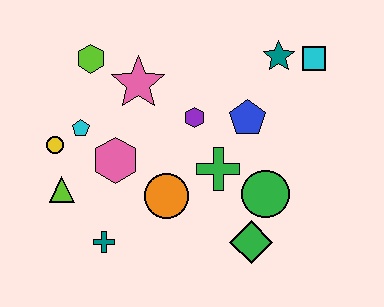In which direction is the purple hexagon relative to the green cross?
The purple hexagon is above the green cross.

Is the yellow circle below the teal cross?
No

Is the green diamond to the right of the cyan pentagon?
Yes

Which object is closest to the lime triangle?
The yellow circle is closest to the lime triangle.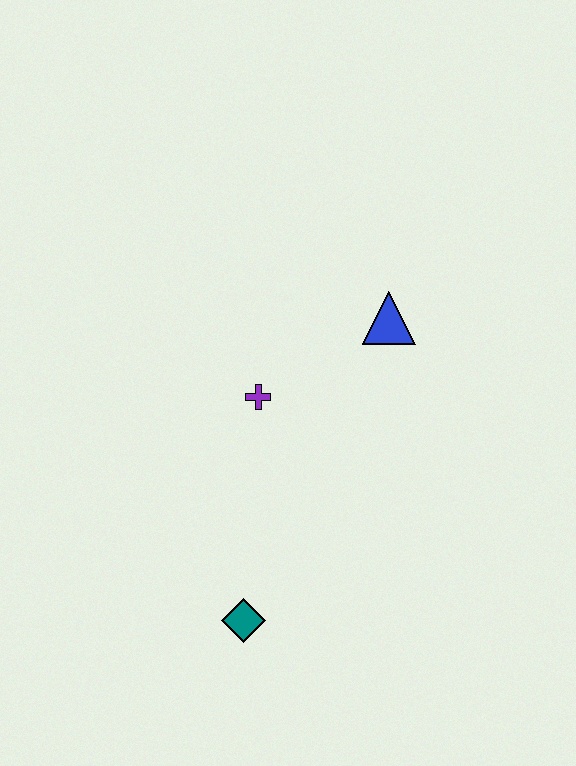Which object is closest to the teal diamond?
The purple cross is closest to the teal diamond.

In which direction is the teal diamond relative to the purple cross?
The teal diamond is below the purple cross.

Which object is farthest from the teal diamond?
The blue triangle is farthest from the teal diamond.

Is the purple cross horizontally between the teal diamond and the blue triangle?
Yes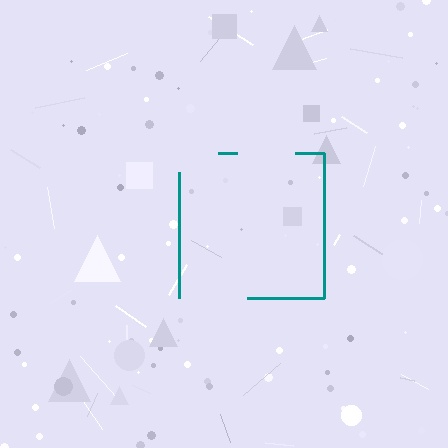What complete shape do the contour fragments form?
The contour fragments form a square.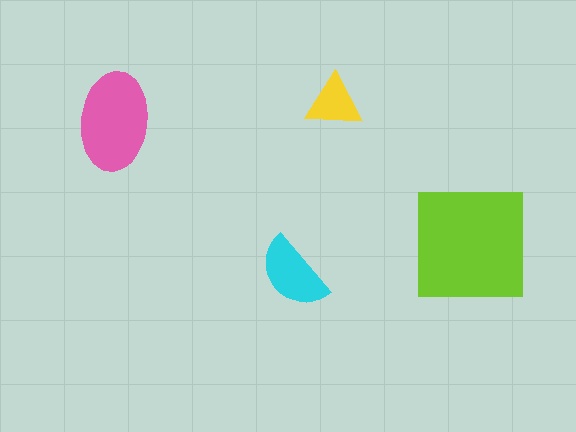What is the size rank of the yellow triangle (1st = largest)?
4th.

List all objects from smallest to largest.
The yellow triangle, the cyan semicircle, the pink ellipse, the lime square.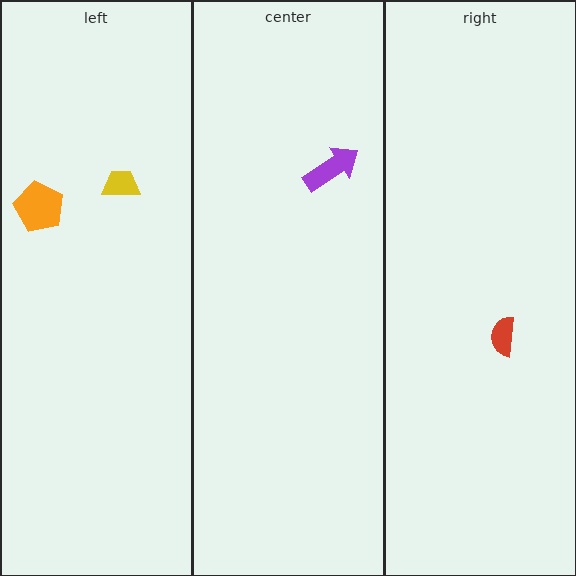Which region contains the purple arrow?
The center region.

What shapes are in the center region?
The purple arrow.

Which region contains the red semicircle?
The right region.